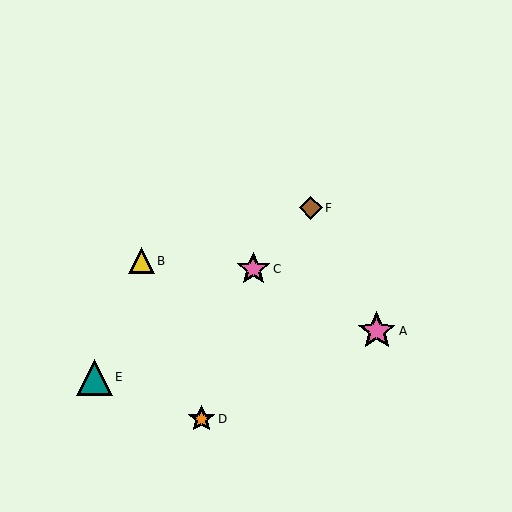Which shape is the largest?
The pink star (labeled A) is the largest.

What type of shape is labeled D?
Shape D is an orange star.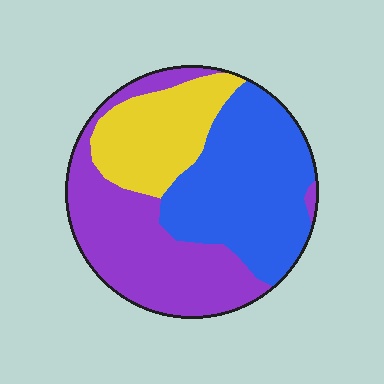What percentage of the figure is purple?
Purple takes up between a third and a half of the figure.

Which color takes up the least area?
Yellow, at roughly 20%.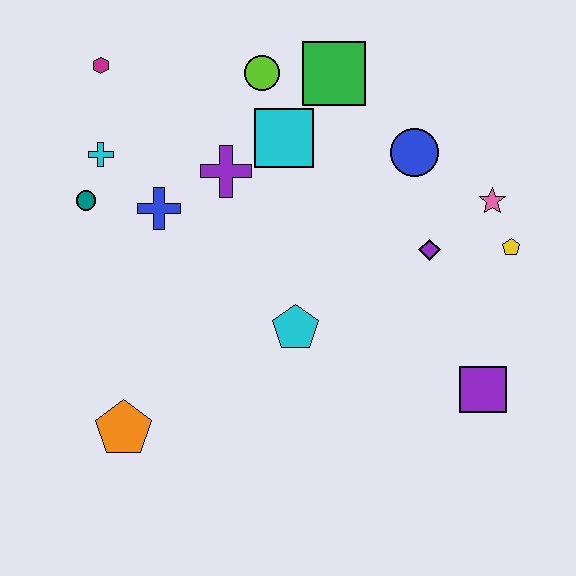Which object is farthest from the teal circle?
The purple square is farthest from the teal circle.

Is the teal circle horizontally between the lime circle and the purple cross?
No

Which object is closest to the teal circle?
The cyan cross is closest to the teal circle.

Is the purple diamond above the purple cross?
No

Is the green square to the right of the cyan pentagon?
Yes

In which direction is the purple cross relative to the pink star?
The purple cross is to the left of the pink star.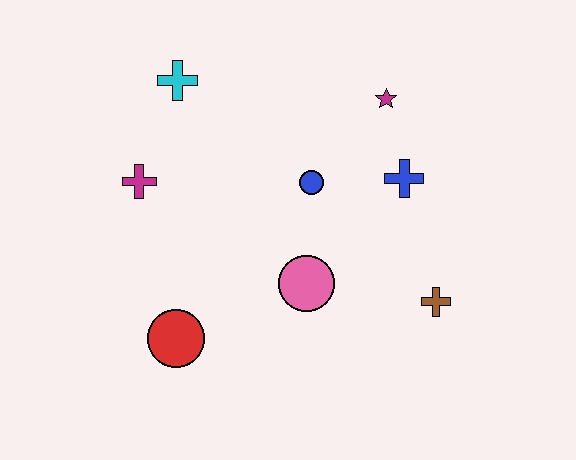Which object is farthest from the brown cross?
The cyan cross is farthest from the brown cross.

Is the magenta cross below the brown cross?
No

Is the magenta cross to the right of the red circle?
No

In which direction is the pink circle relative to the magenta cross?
The pink circle is to the right of the magenta cross.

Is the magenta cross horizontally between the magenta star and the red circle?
No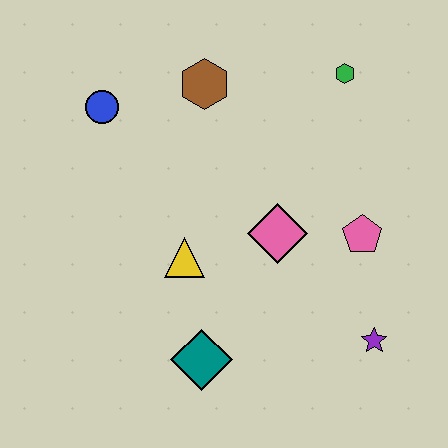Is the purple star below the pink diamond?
Yes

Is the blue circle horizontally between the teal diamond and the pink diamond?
No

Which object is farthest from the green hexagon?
The teal diamond is farthest from the green hexagon.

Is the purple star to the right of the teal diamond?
Yes